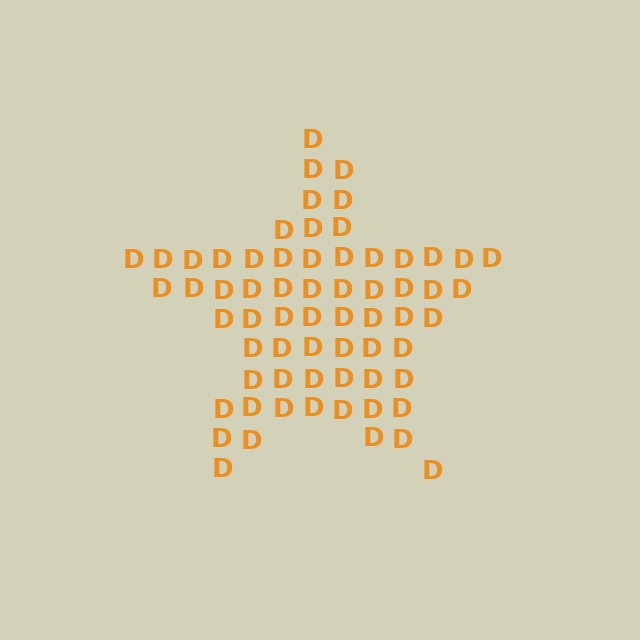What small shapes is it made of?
It is made of small letter D's.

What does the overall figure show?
The overall figure shows a star.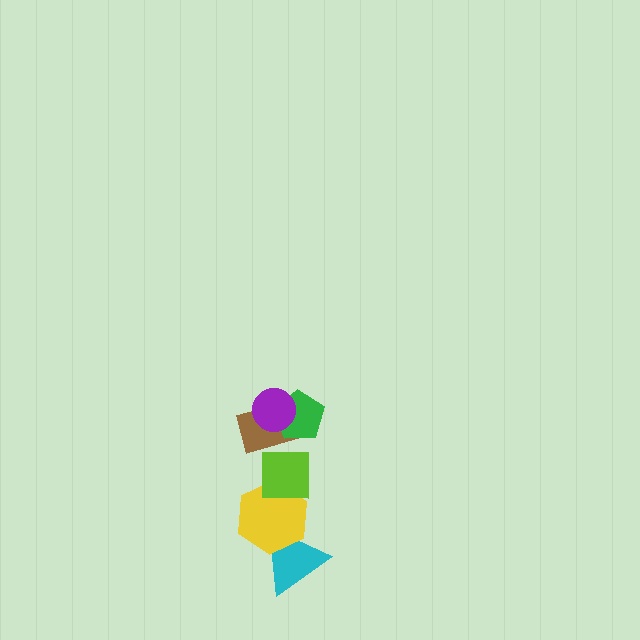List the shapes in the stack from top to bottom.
From top to bottom: the purple circle, the green pentagon, the brown rectangle, the lime square, the yellow hexagon, the cyan triangle.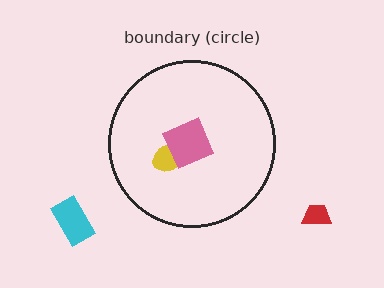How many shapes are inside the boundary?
3 inside, 2 outside.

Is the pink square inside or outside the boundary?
Inside.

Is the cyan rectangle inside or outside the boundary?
Outside.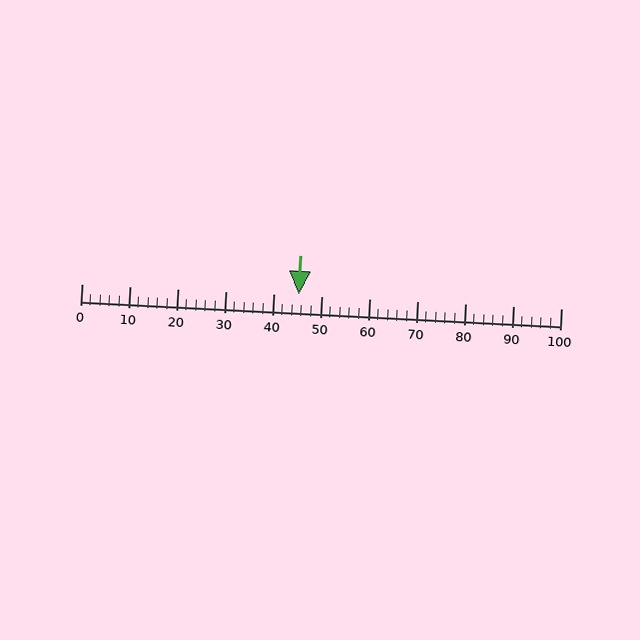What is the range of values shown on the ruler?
The ruler shows values from 0 to 100.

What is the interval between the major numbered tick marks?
The major tick marks are spaced 10 units apart.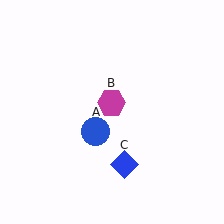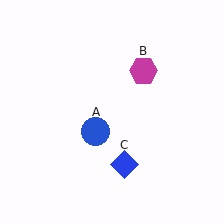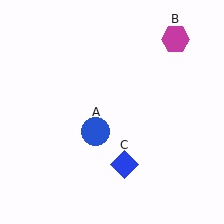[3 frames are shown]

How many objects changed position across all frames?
1 object changed position: magenta hexagon (object B).